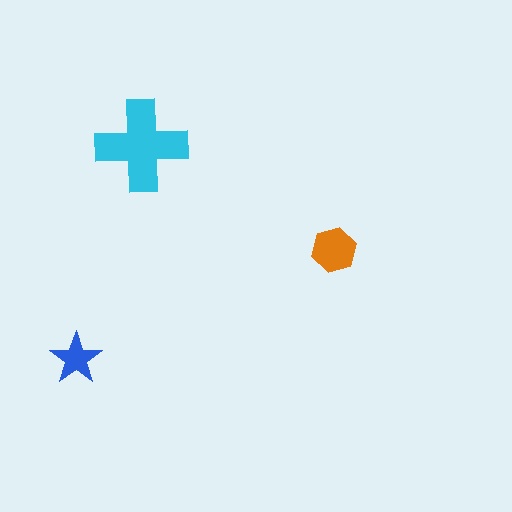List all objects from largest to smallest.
The cyan cross, the orange hexagon, the blue star.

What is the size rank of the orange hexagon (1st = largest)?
2nd.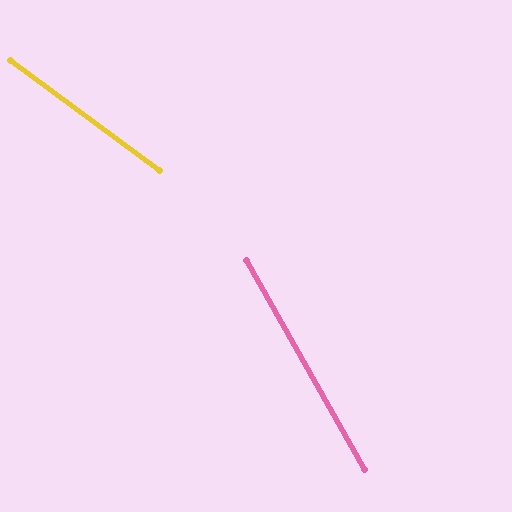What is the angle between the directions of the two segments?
Approximately 24 degrees.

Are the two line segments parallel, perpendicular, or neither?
Neither parallel nor perpendicular — they differ by about 24°.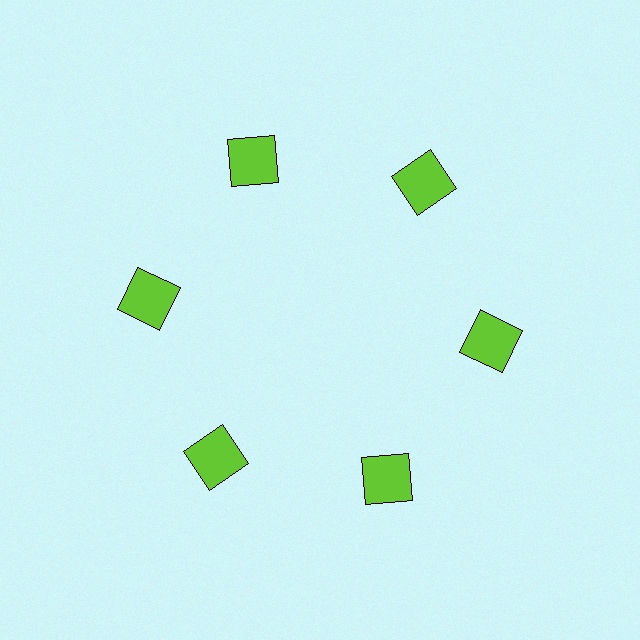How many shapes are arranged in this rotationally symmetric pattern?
There are 6 shapes, arranged in 6 groups of 1.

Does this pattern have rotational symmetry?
Yes, this pattern has 6-fold rotational symmetry. It looks the same after rotating 60 degrees around the center.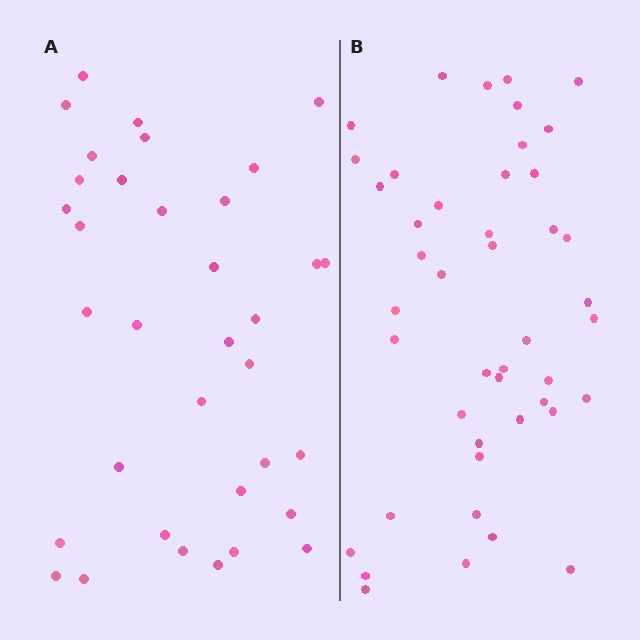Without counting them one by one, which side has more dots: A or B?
Region B (the right region) has more dots.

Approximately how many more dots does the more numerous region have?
Region B has roughly 10 or so more dots than region A.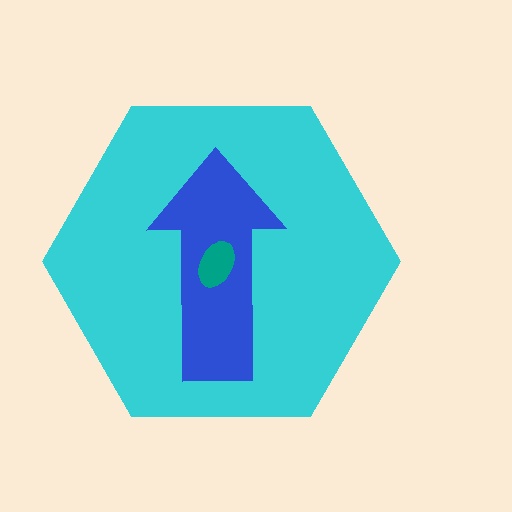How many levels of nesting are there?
3.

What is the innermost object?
The teal ellipse.